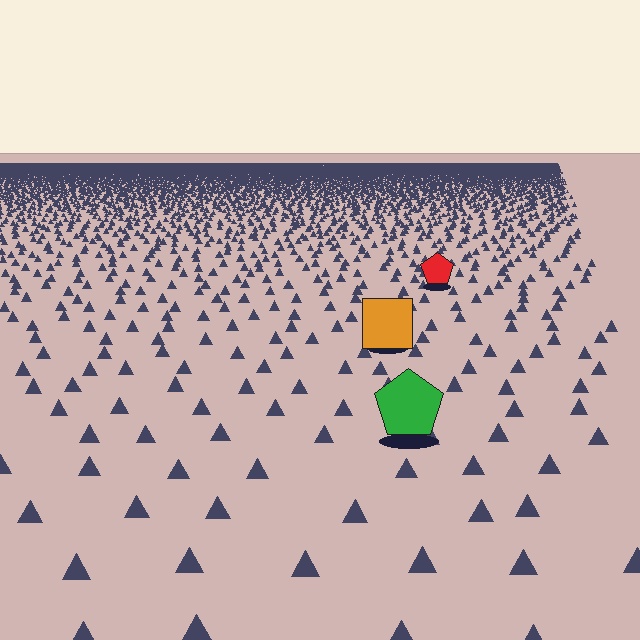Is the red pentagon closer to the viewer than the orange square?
No. The orange square is closer — you can tell from the texture gradient: the ground texture is coarser near it.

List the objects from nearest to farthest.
From nearest to farthest: the green pentagon, the orange square, the red pentagon.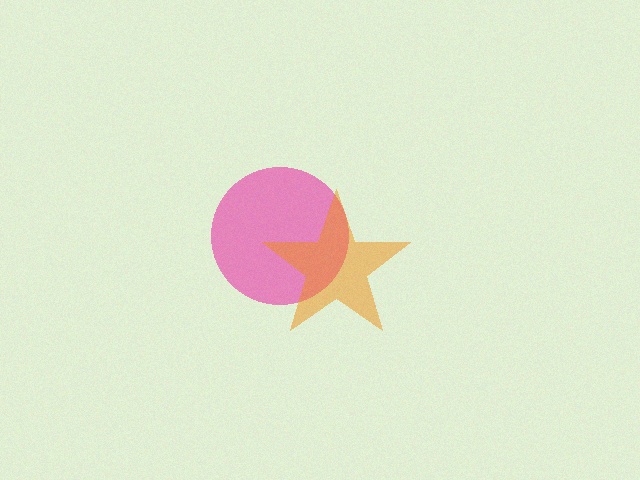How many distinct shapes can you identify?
There are 2 distinct shapes: a pink circle, an orange star.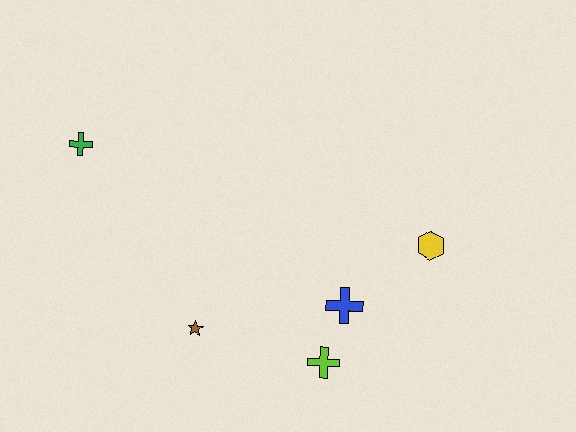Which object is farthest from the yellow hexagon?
The green cross is farthest from the yellow hexagon.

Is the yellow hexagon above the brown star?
Yes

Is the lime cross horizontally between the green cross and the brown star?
No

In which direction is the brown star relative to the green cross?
The brown star is below the green cross.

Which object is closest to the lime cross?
The blue cross is closest to the lime cross.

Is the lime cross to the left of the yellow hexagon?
Yes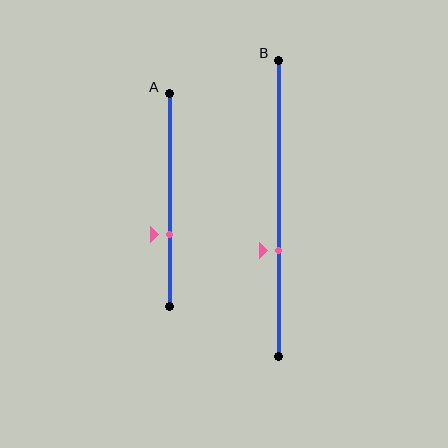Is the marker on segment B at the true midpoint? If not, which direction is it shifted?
No, the marker on segment B is shifted downward by about 14% of the segment length.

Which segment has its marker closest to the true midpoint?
Segment B has its marker closest to the true midpoint.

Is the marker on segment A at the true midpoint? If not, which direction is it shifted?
No, the marker on segment A is shifted downward by about 16% of the segment length.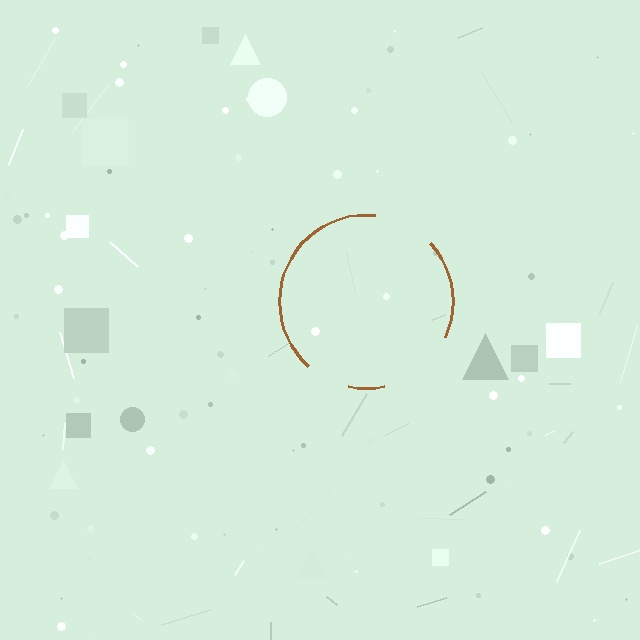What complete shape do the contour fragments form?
The contour fragments form a circle.